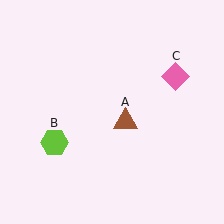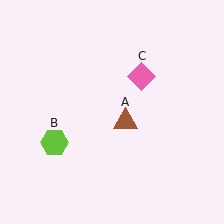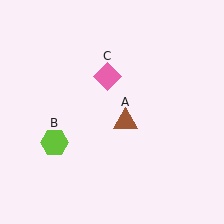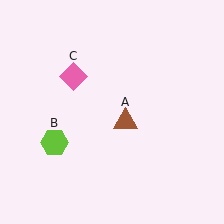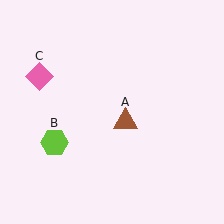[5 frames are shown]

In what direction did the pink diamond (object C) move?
The pink diamond (object C) moved left.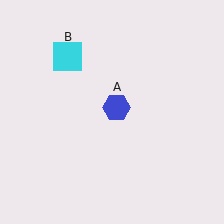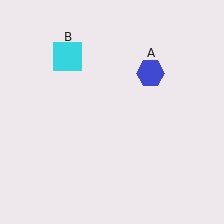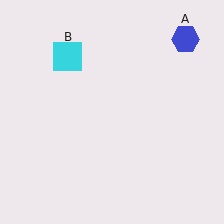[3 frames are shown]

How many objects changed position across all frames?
1 object changed position: blue hexagon (object A).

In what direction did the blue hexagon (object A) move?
The blue hexagon (object A) moved up and to the right.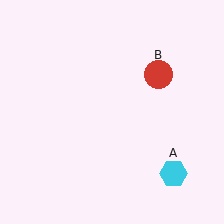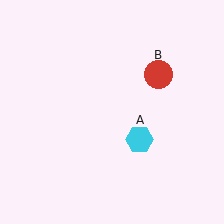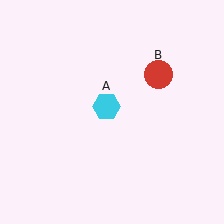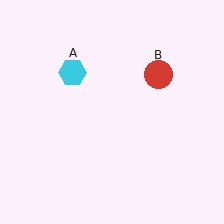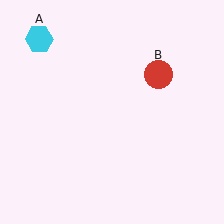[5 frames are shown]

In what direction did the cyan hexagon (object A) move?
The cyan hexagon (object A) moved up and to the left.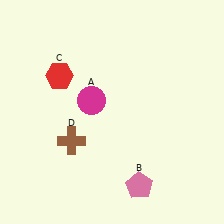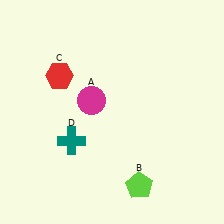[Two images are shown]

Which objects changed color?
B changed from pink to lime. D changed from brown to teal.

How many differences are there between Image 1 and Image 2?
There are 2 differences between the two images.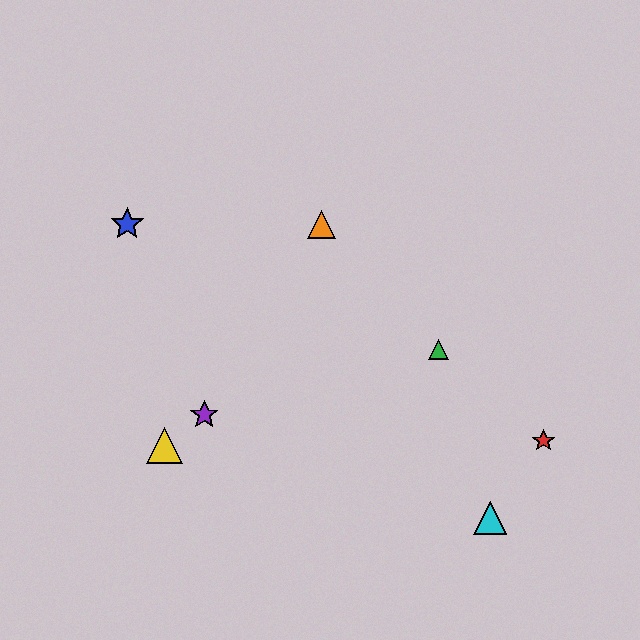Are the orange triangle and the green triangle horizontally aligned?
No, the orange triangle is at y≈224 and the green triangle is at y≈350.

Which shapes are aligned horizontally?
The blue star, the orange triangle are aligned horizontally.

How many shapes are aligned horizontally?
2 shapes (the blue star, the orange triangle) are aligned horizontally.